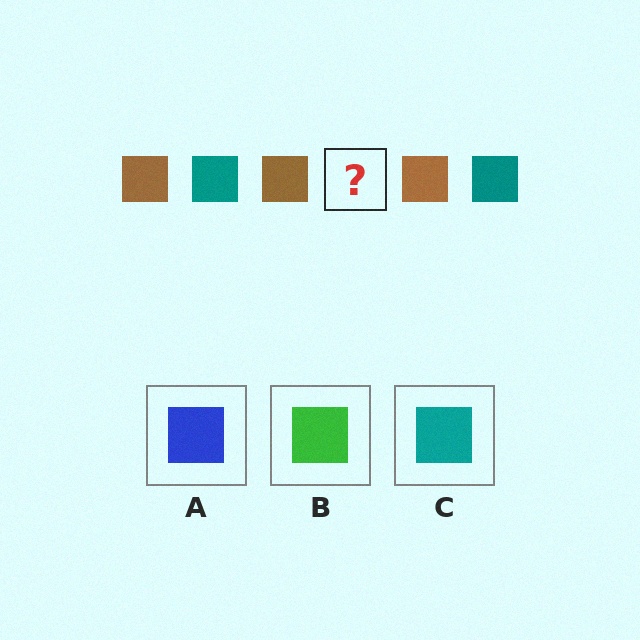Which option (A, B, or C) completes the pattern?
C.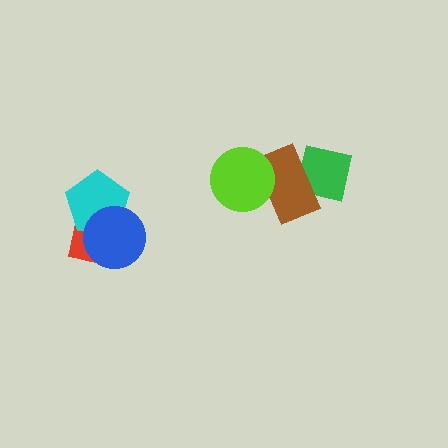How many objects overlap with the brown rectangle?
2 objects overlap with the brown rectangle.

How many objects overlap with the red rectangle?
2 objects overlap with the red rectangle.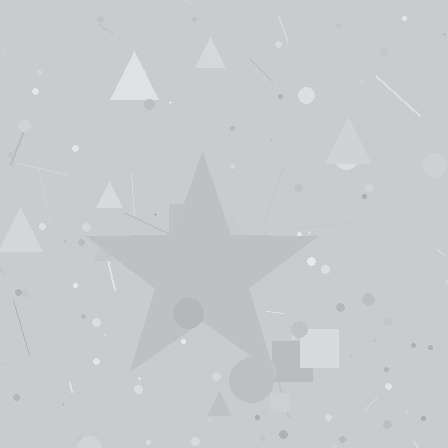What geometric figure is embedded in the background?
A star is embedded in the background.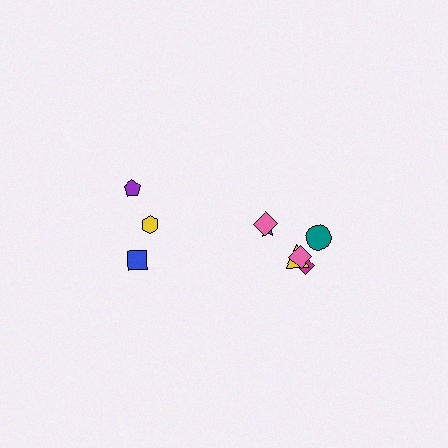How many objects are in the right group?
There are 6 objects.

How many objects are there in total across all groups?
There are 9 objects.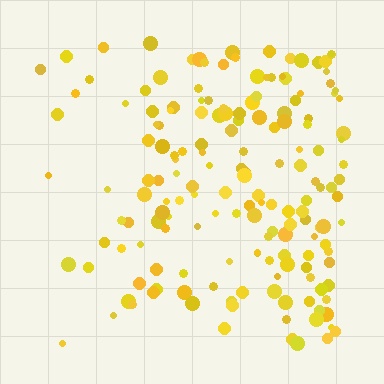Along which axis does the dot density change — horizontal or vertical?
Horizontal.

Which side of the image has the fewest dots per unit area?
The left.